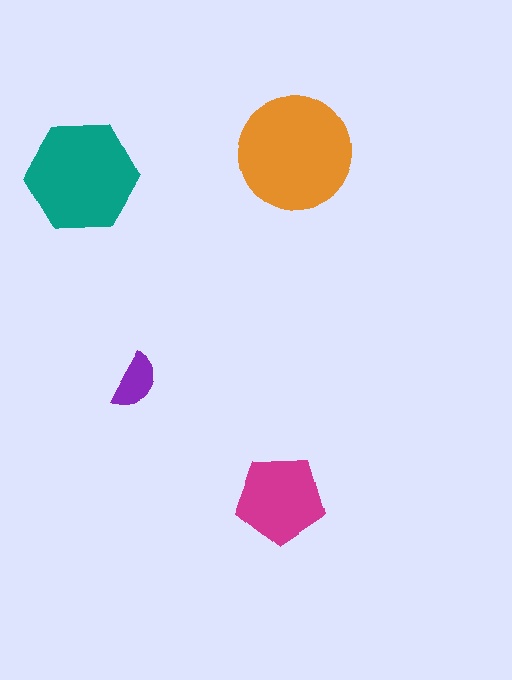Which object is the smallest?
The purple semicircle.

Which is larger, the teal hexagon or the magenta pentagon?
The teal hexagon.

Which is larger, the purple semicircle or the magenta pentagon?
The magenta pentagon.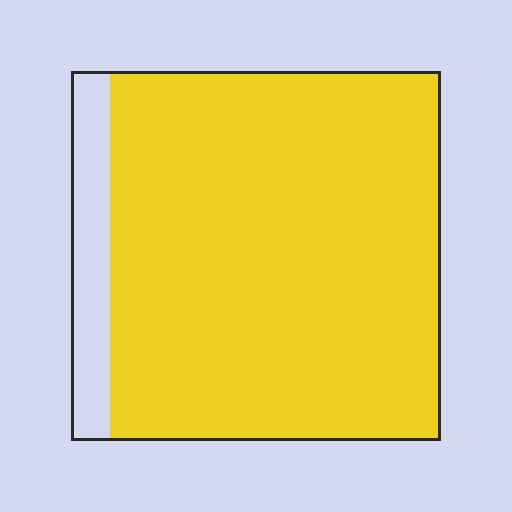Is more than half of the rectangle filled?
Yes.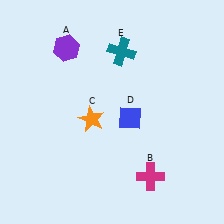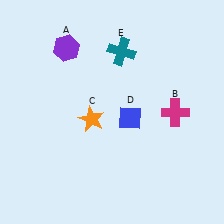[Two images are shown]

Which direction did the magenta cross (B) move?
The magenta cross (B) moved up.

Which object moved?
The magenta cross (B) moved up.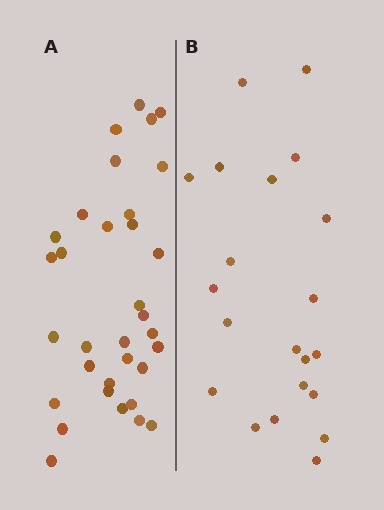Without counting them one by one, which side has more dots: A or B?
Region A (the left region) has more dots.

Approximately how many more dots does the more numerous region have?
Region A has roughly 12 or so more dots than region B.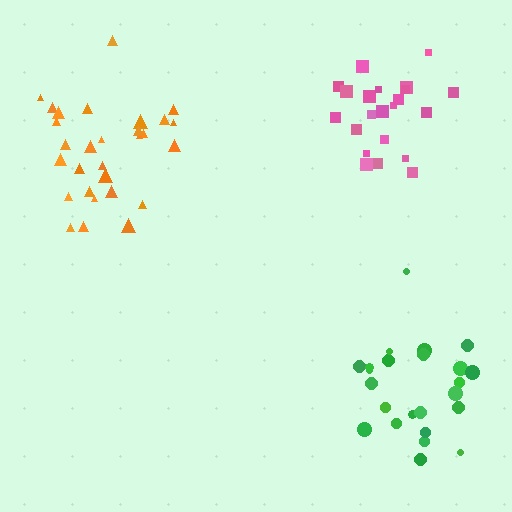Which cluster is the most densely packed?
Green.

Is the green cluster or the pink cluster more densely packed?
Green.